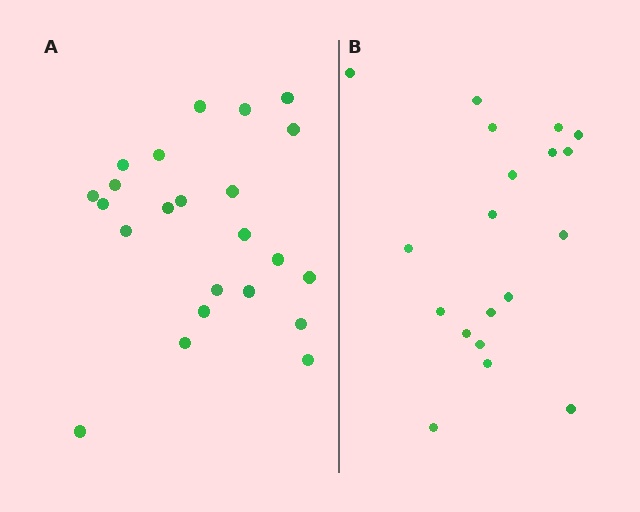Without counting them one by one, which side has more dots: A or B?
Region A (the left region) has more dots.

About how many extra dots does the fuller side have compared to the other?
Region A has about 4 more dots than region B.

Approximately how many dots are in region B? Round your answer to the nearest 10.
About 20 dots. (The exact count is 19, which rounds to 20.)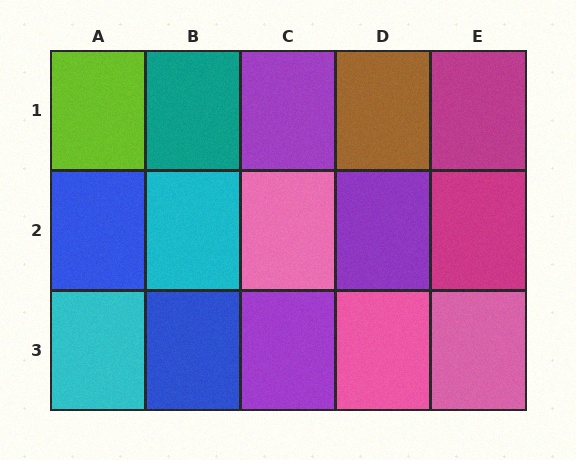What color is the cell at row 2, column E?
Magenta.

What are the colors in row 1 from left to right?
Lime, teal, purple, brown, magenta.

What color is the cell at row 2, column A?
Blue.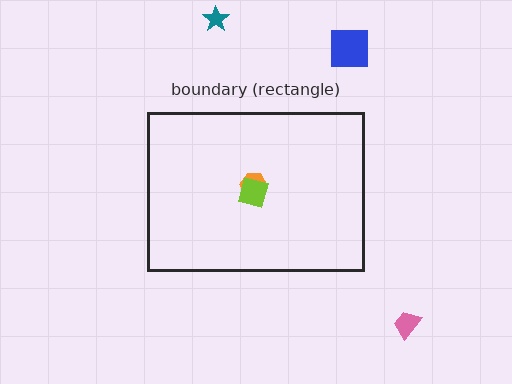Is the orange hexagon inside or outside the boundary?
Inside.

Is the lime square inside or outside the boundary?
Inside.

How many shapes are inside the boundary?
2 inside, 3 outside.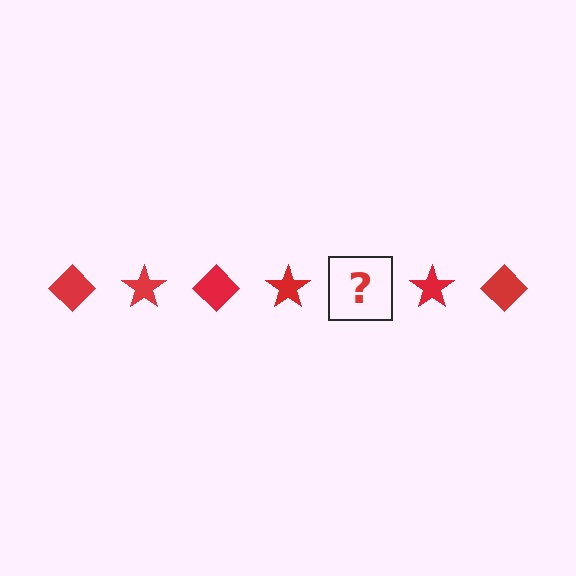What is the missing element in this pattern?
The missing element is a red diamond.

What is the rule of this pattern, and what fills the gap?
The rule is that the pattern cycles through diamond, star shapes in red. The gap should be filled with a red diamond.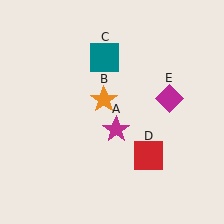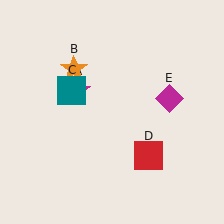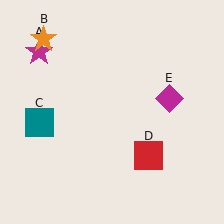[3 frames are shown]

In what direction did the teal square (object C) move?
The teal square (object C) moved down and to the left.